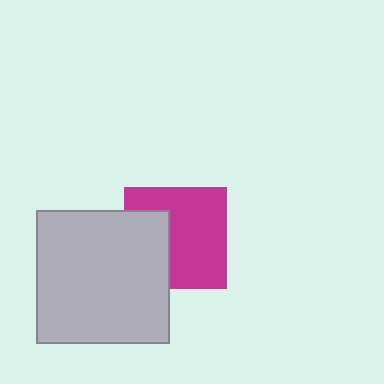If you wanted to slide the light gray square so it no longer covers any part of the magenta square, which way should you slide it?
Slide it left — that is the most direct way to separate the two shapes.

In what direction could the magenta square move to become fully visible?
The magenta square could move right. That would shift it out from behind the light gray square entirely.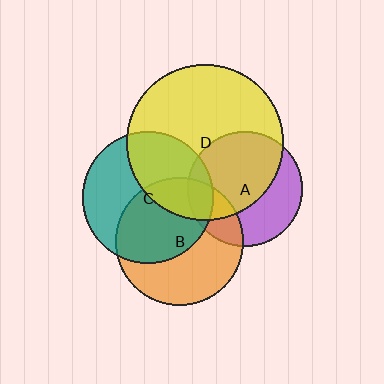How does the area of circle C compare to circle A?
Approximately 1.3 times.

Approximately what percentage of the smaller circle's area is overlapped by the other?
Approximately 60%.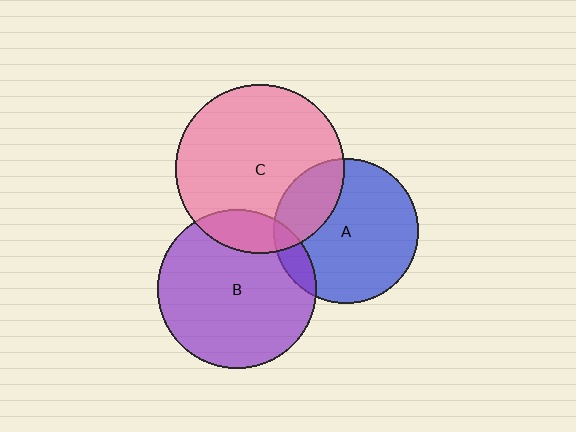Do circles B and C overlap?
Yes.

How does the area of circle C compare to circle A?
Approximately 1.4 times.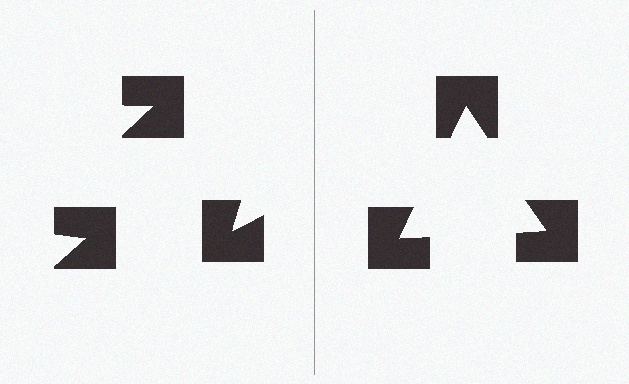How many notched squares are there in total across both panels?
6 — 3 on each side.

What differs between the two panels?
The notched squares are positioned identically on both sides; only the wedge orientations differ. On the right they align to a triangle; on the left they are misaligned.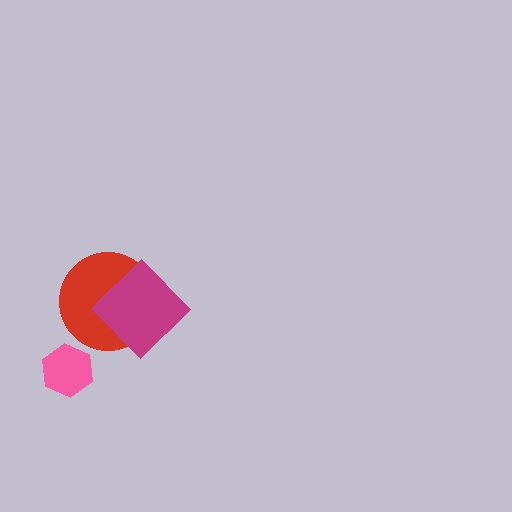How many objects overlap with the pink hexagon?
0 objects overlap with the pink hexagon.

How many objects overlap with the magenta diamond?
1 object overlaps with the magenta diamond.